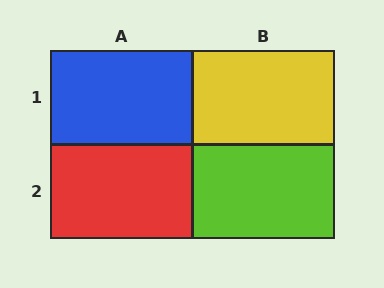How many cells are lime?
1 cell is lime.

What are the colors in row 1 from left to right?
Blue, yellow.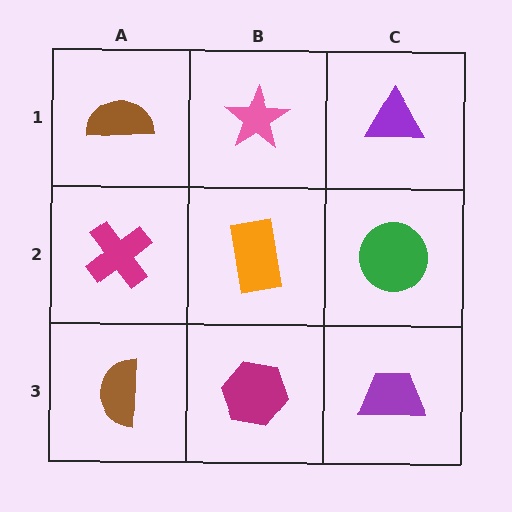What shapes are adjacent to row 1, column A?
A magenta cross (row 2, column A), a pink star (row 1, column B).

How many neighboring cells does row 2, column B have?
4.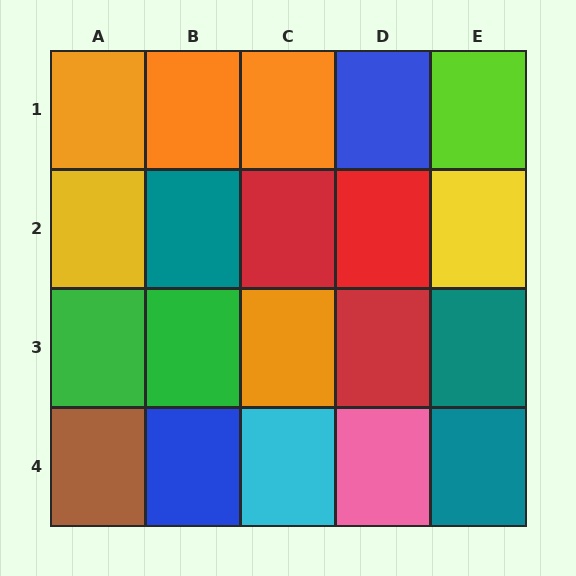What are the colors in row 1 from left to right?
Orange, orange, orange, blue, lime.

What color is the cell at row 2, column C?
Red.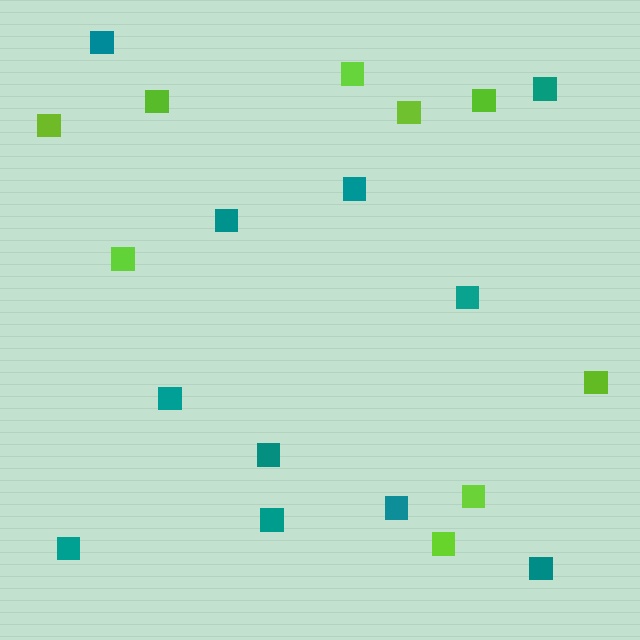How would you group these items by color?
There are 2 groups: one group of lime squares (9) and one group of teal squares (11).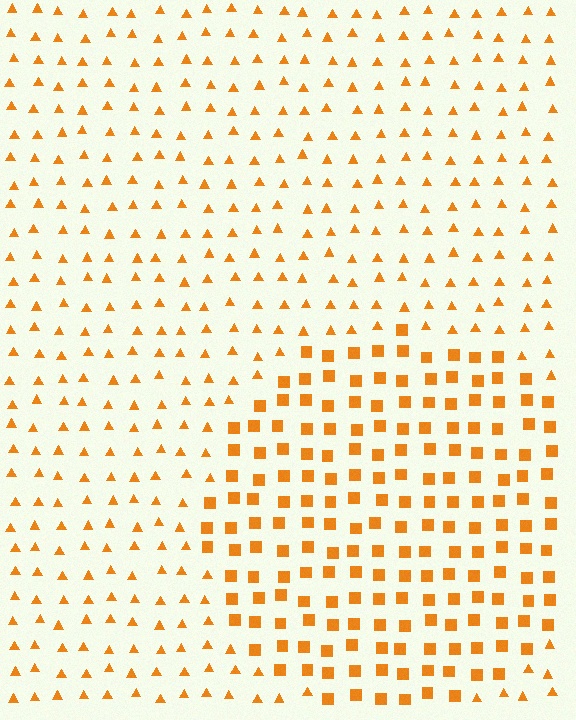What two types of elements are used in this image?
The image uses squares inside the circle region and triangles outside it.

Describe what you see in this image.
The image is filled with small orange elements arranged in a uniform grid. A circle-shaped region contains squares, while the surrounding area contains triangles. The boundary is defined purely by the change in element shape.